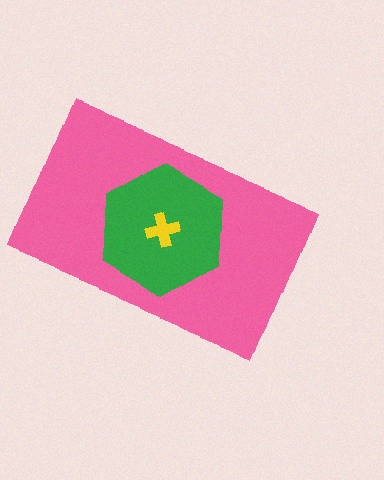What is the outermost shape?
The pink rectangle.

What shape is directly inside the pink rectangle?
The green hexagon.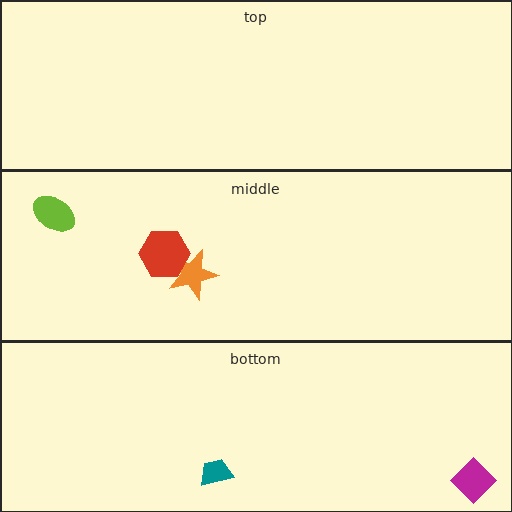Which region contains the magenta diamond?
The bottom region.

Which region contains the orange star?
The middle region.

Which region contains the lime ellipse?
The middle region.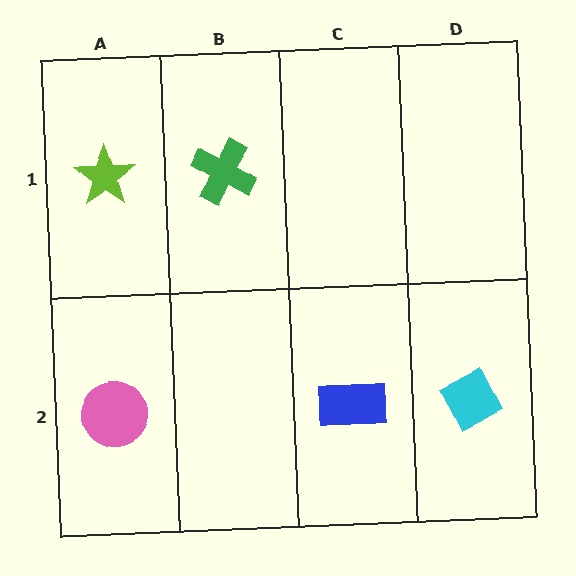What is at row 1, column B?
A green cross.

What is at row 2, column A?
A pink circle.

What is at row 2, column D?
A cyan diamond.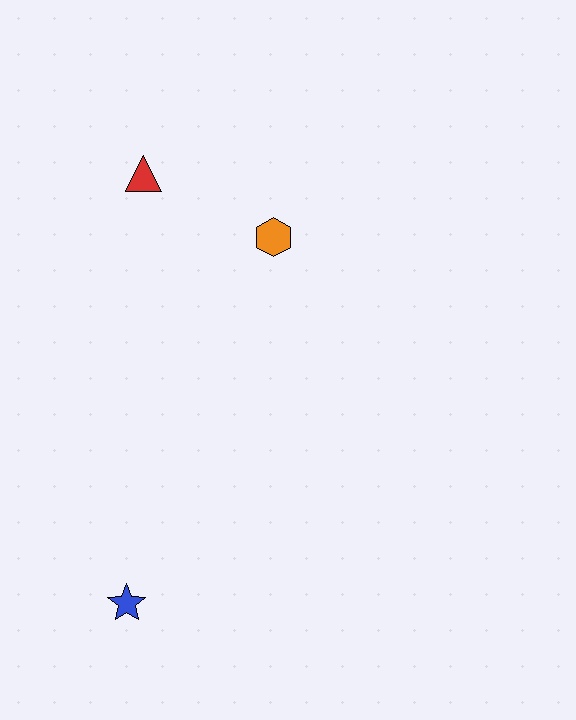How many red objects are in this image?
There is 1 red object.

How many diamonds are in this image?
There are no diamonds.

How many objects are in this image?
There are 3 objects.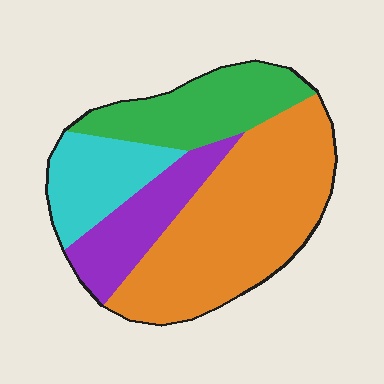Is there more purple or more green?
Green.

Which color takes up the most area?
Orange, at roughly 45%.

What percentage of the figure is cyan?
Cyan takes up about one sixth (1/6) of the figure.